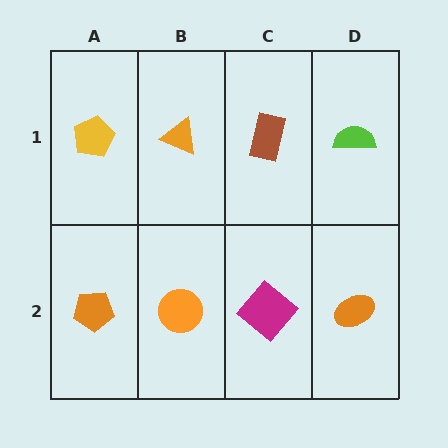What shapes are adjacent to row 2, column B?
An orange triangle (row 1, column B), an orange pentagon (row 2, column A), a magenta diamond (row 2, column C).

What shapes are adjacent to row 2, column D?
A lime semicircle (row 1, column D), a magenta diamond (row 2, column C).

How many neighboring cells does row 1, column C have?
3.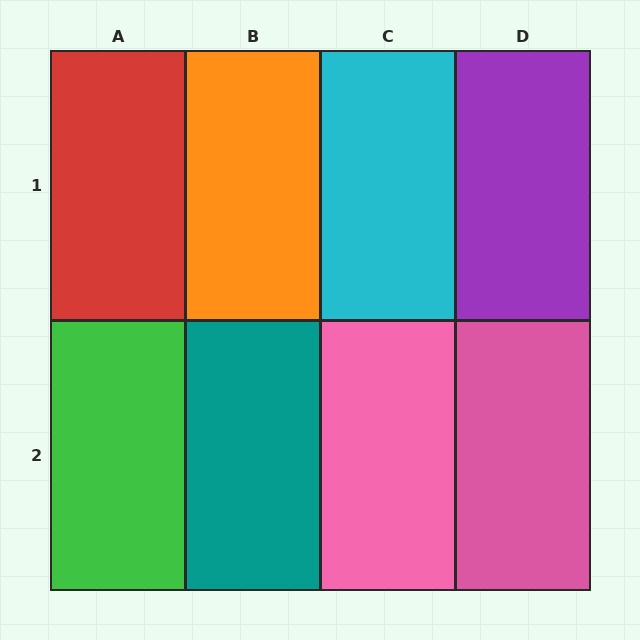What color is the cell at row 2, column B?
Teal.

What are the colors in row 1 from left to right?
Red, orange, cyan, purple.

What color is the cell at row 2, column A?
Green.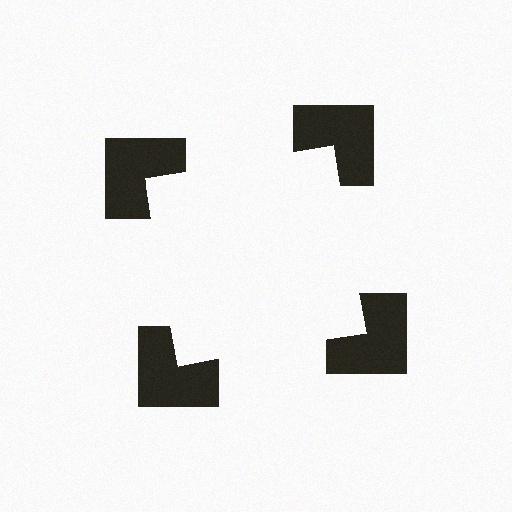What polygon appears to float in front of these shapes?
An illusory square — its edges are inferred from the aligned wedge cuts in the notched squares, not physically drawn.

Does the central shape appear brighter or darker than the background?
It typically appears slightly brighter than the background, even though no actual brightness change is drawn.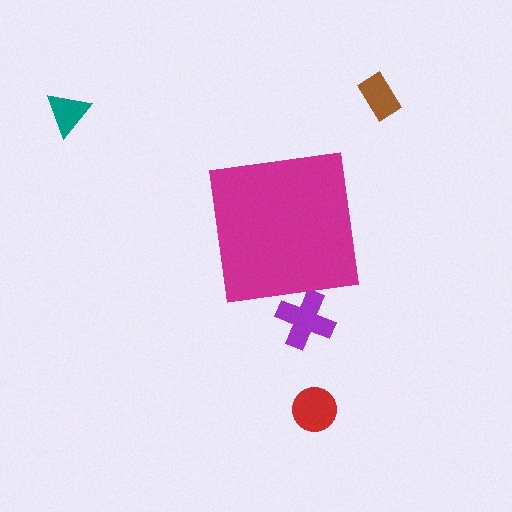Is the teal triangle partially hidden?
No, the teal triangle is fully visible.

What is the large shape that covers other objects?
A magenta square.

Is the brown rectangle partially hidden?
No, the brown rectangle is fully visible.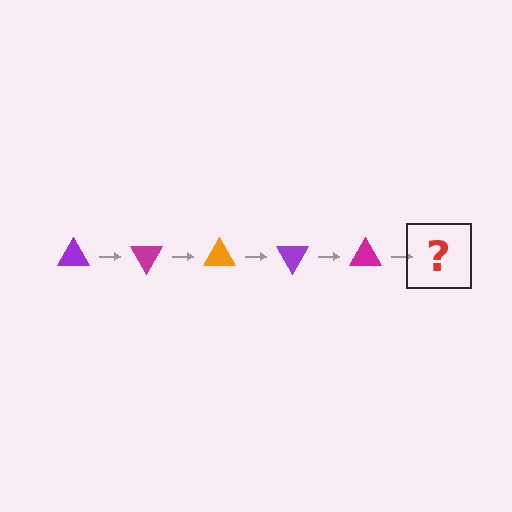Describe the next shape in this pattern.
It should be an orange triangle, rotated 300 degrees from the start.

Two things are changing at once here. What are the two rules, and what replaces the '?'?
The two rules are that it rotates 60 degrees each step and the color cycles through purple, magenta, and orange. The '?' should be an orange triangle, rotated 300 degrees from the start.